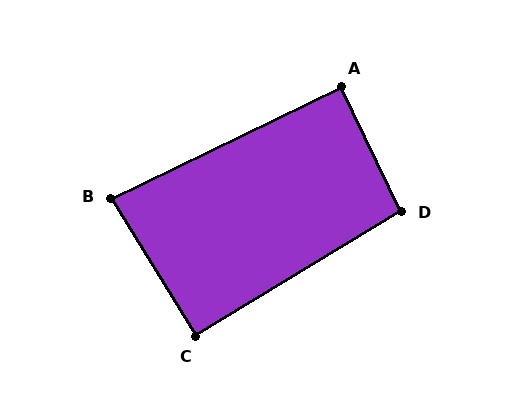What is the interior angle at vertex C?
Approximately 90 degrees (approximately right).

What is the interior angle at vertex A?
Approximately 90 degrees (approximately right).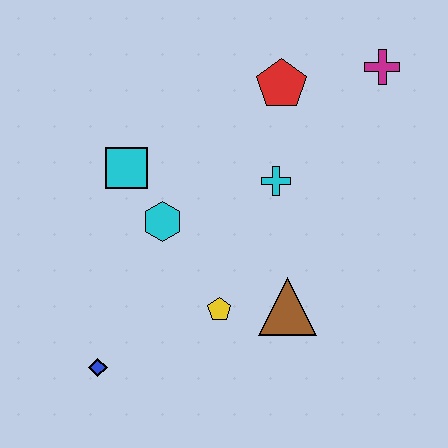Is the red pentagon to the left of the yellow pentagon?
No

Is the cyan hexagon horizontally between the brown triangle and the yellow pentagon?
No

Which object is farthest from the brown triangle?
The magenta cross is farthest from the brown triangle.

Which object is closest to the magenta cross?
The red pentagon is closest to the magenta cross.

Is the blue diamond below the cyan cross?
Yes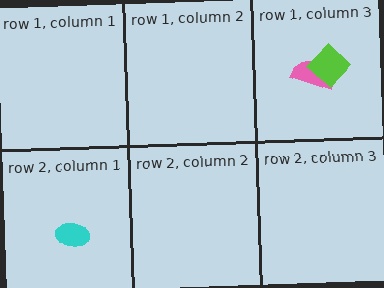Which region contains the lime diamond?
The row 1, column 3 region.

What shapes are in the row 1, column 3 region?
The pink semicircle, the lime diamond.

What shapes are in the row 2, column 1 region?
The cyan ellipse.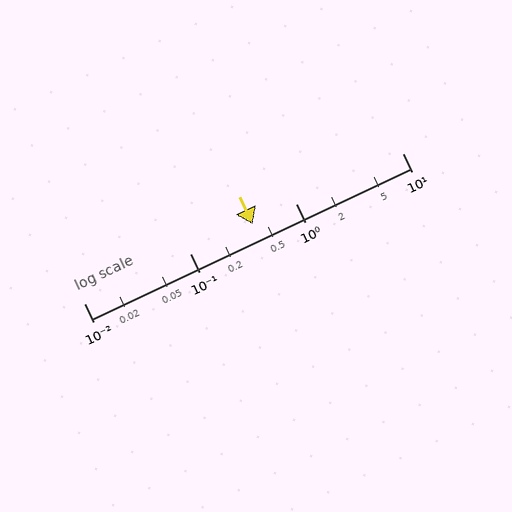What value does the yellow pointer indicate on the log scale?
The pointer indicates approximately 0.39.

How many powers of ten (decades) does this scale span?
The scale spans 3 decades, from 0.01 to 10.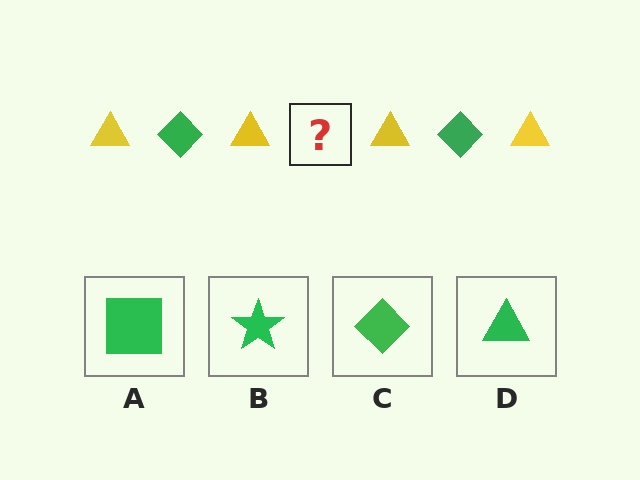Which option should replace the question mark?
Option C.